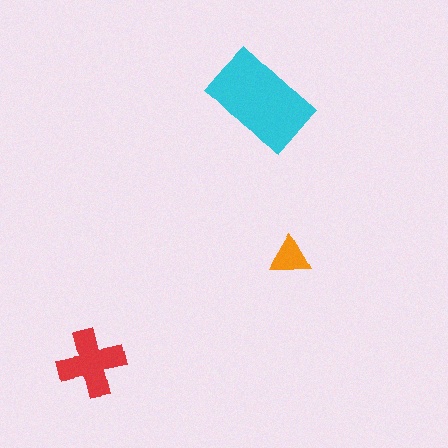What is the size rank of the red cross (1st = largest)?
2nd.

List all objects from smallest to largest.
The orange triangle, the red cross, the cyan rectangle.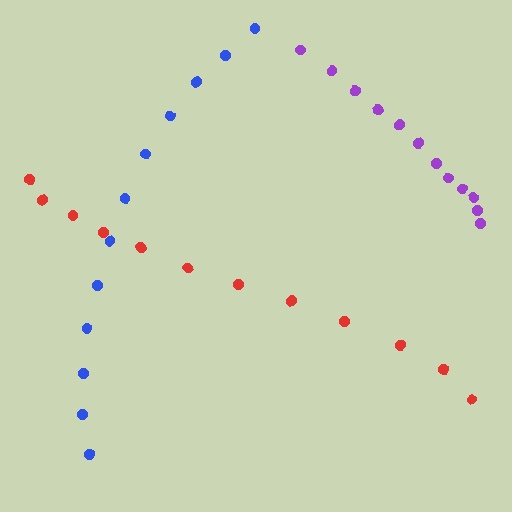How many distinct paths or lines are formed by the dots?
There are 3 distinct paths.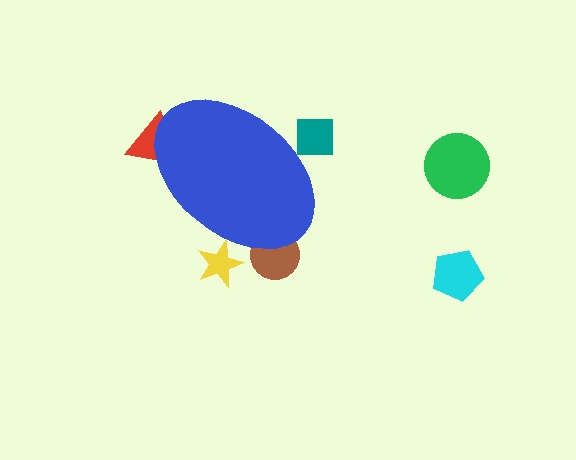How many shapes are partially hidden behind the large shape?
4 shapes are partially hidden.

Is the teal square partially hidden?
Yes, the teal square is partially hidden behind the blue ellipse.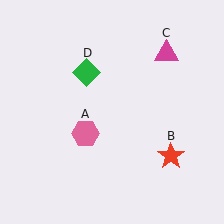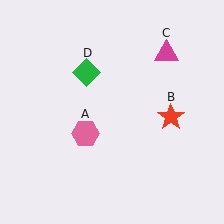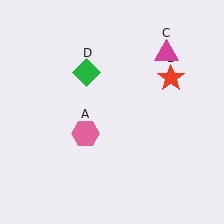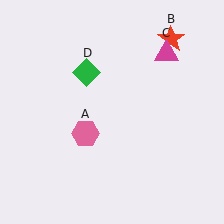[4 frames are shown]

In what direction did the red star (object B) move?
The red star (object B) moved up.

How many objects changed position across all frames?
1 object changed position: red star (object B).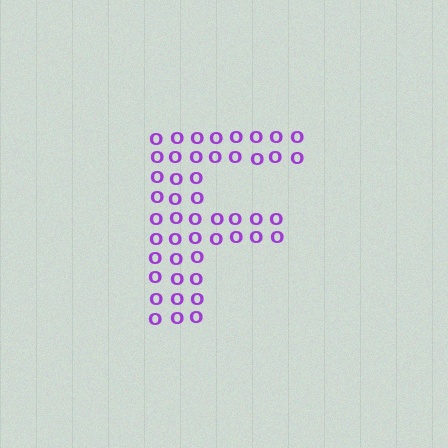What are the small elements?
The small elements are letter O's.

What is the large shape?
The large shape is the letter F.